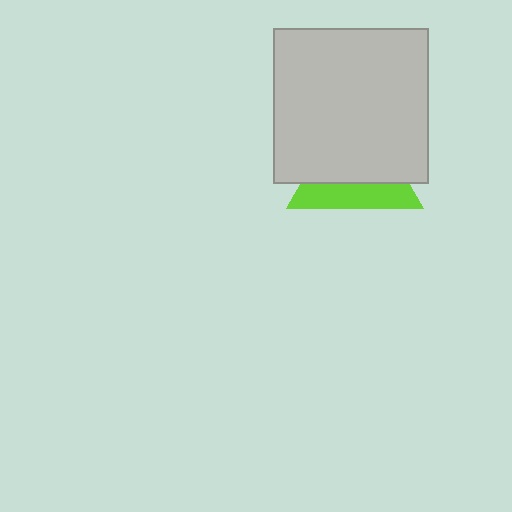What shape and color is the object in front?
The object in front is a light gray square.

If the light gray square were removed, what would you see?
You would see the complete lime triangle.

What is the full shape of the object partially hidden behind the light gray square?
The partially hidden object is a lime triangle.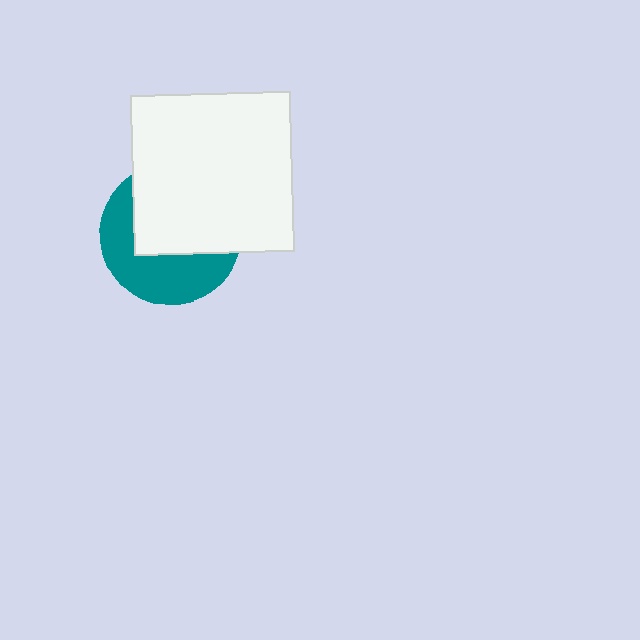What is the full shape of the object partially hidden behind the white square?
The partially hidden object is a teal circle.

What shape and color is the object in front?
The object in front is a white square.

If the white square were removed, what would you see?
You would see the complete teal circle.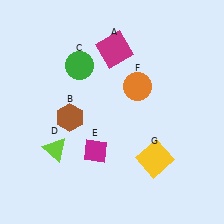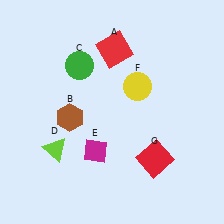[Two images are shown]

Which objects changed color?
A changed from magenta to red. F changed from orange to yellow. G changed from yellow to red.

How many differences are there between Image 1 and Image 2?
There are 3 differences between the two images.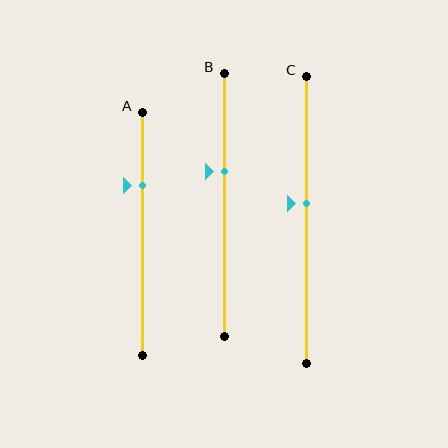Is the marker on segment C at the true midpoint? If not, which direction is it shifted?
No, the marker on segment C is shifted upward by about 6% of the segment length.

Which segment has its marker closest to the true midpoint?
Segment C has its marker closest to the true midpoint.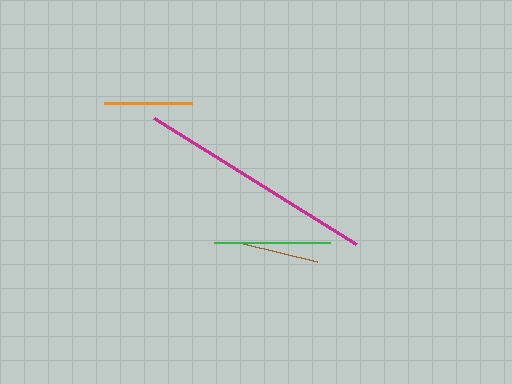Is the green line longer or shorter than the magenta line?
The magenta line is longer than the green line.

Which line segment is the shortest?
The brown line is the shortest at approximately 76 pixels.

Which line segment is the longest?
The magenta line is the longest at approximately 238 pixels.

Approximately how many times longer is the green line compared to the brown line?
The green line is approximately 1.5 times the length of the brown line.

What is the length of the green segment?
The green segment is approximately 115 pixels long.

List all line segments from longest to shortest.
From longest to shortest: magenta, green, orange, brown.